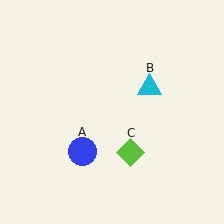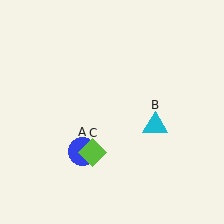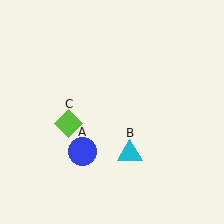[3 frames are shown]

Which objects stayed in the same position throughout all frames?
Blue circle (object A) remained stationary.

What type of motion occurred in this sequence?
The cyan triangle (object B), lime diamond (object C) rotated clockwise around the center of the scene.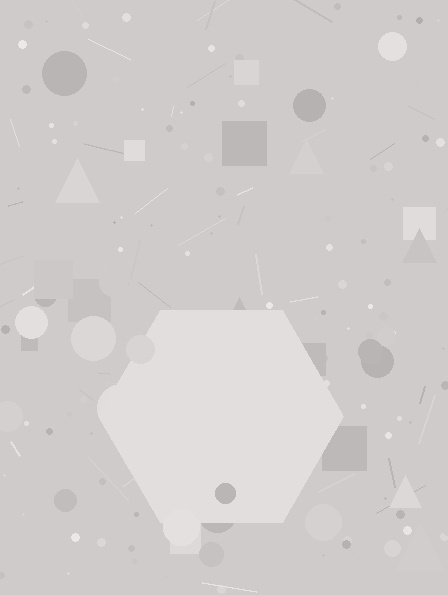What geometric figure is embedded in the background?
A hexagon is embedded in the background.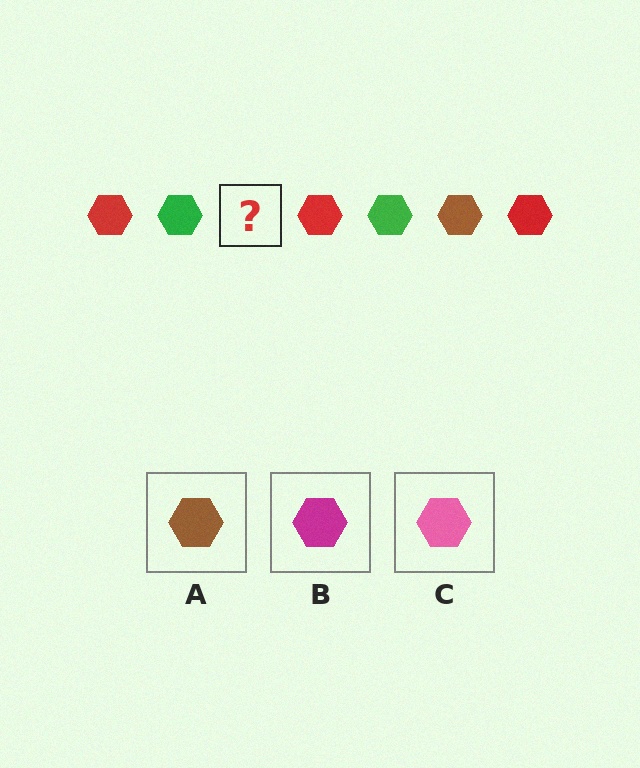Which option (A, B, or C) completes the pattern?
A.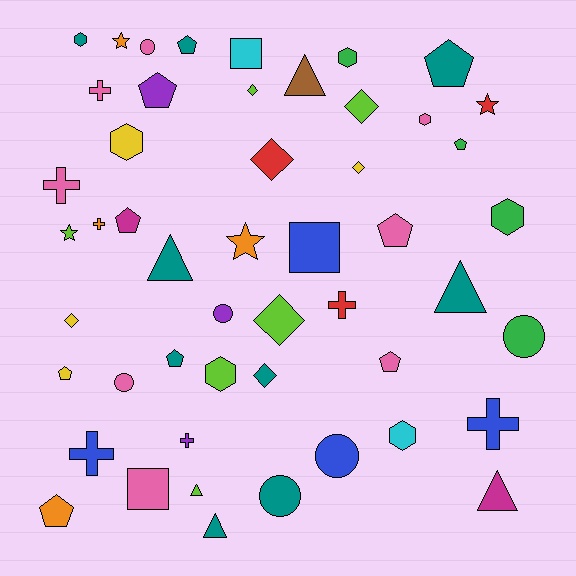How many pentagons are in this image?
There are 10 pentagons.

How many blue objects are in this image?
There are 4 blue objects.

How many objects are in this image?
There are 50 objects.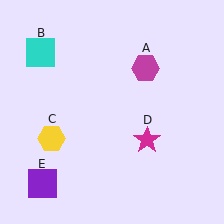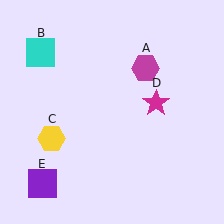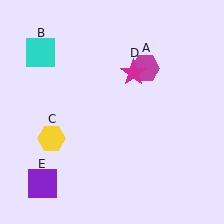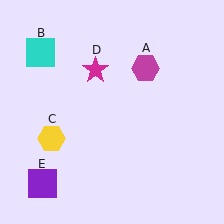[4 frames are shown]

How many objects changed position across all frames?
1 object changed position: magenta star (object D).